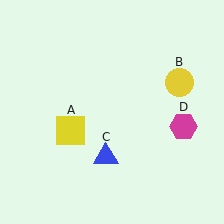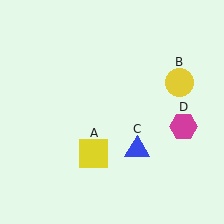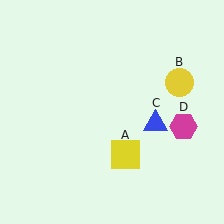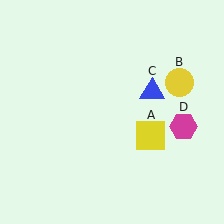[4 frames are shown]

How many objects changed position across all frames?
2 objects changed position: yellow square (object A), blue triangle (object C).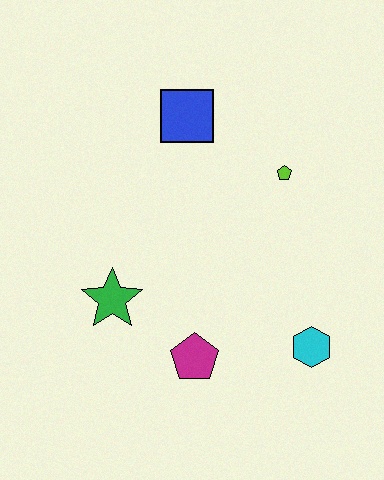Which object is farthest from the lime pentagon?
The green star is farthest from the lime pentagon.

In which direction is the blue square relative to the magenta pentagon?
The blue square is above the magenta pentagon.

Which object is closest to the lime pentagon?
The blue square is closest to the lime pentagon.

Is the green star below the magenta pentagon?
No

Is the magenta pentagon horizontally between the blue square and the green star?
No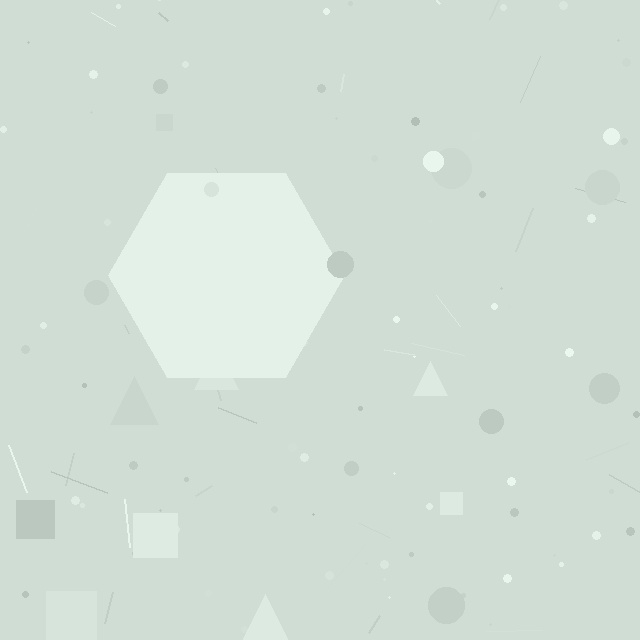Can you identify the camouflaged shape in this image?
The camouflaged shape is a hexagon.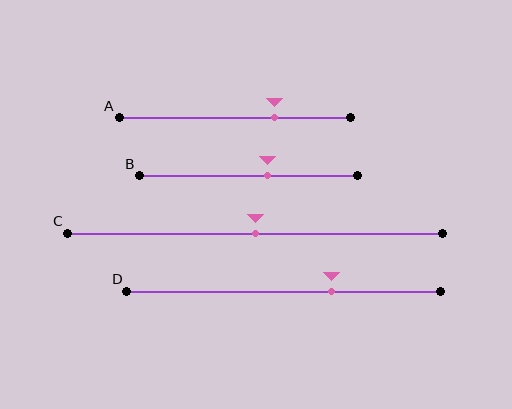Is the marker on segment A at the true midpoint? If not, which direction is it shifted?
No, the marker on segment A is shifted to the right by about 17% of the segment length.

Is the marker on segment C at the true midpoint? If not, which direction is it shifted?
Yes, the marker on segment C is at the true midpoint.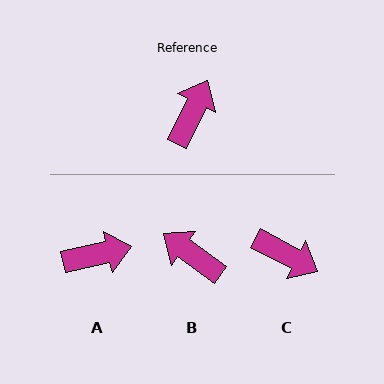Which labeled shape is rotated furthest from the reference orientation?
C, about 92 degrees away.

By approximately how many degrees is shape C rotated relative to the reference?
Approximately 92 degrees clockwise.